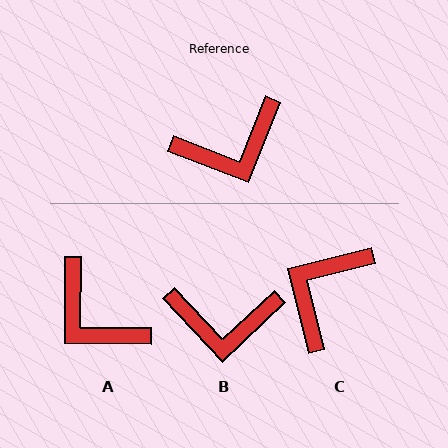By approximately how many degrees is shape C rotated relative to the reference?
Approximately 144 degrees clockwise.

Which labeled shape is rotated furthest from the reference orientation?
C, about 144 degrees away.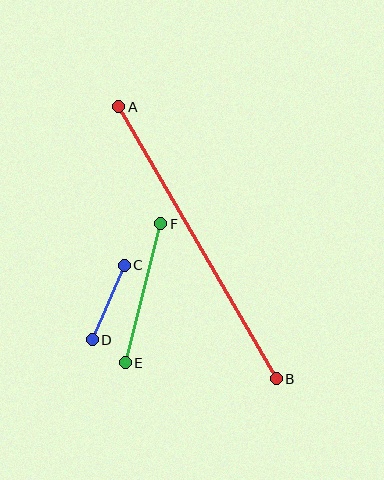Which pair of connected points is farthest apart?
Points A and B are farthest apart.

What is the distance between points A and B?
The distance is approximately 314 pixels.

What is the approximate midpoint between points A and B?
The midpoint is at approximately (197, 243) pixels.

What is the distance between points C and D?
The distance is approximately 81 pixels.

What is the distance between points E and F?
The distance is approximately 143 pixels.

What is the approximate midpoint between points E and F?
The midpoint is at approximately (143, 293) pixels.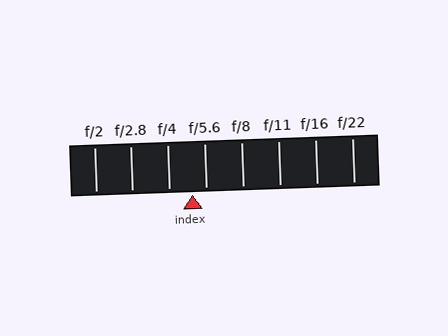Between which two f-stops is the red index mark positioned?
The index mark is between f/4 and f/5.6.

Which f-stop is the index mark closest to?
The index mark is closest to f/5.6.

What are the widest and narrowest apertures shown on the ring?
The widest aperture shown is f/2 and the narrowest is f/22.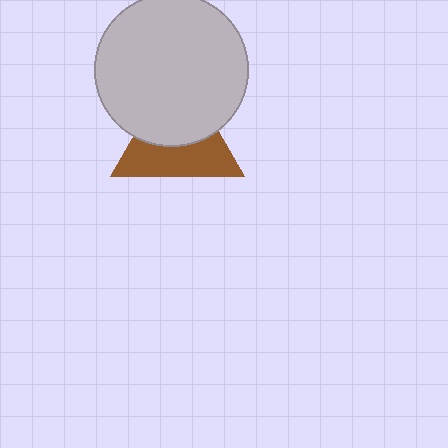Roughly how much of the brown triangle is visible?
About half of it is visible (roughly 51%).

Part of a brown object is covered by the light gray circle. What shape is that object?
It is a triangle.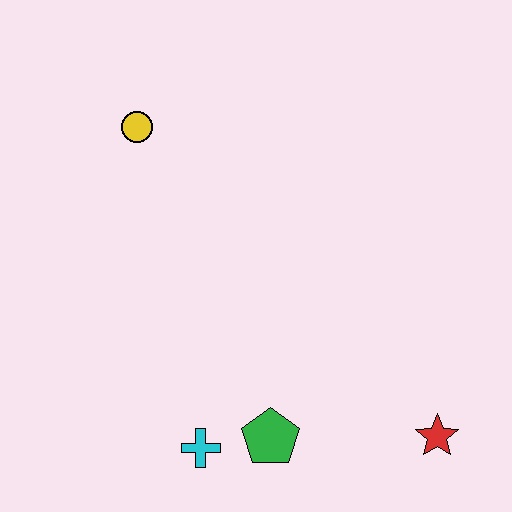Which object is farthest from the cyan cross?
The yellow circle is farthest from the cyan cross.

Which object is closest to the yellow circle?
The cyan cross is closest to the yellow circle.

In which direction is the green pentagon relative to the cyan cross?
The green pentagon is to the right of the cyan cross.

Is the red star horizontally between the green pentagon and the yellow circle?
No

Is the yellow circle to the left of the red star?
Yes